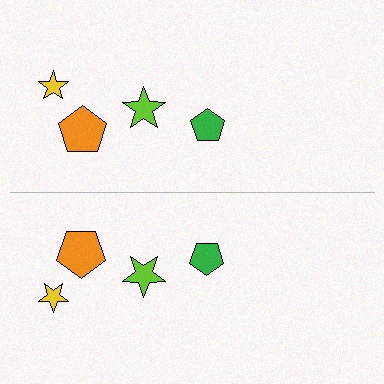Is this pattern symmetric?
Yes, this pattern has bilateral (reflection) symmetry.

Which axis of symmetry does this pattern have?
The pattern has a horizontal axis of symmetry running through the center of the image.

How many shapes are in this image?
There are 8 shapes in this image.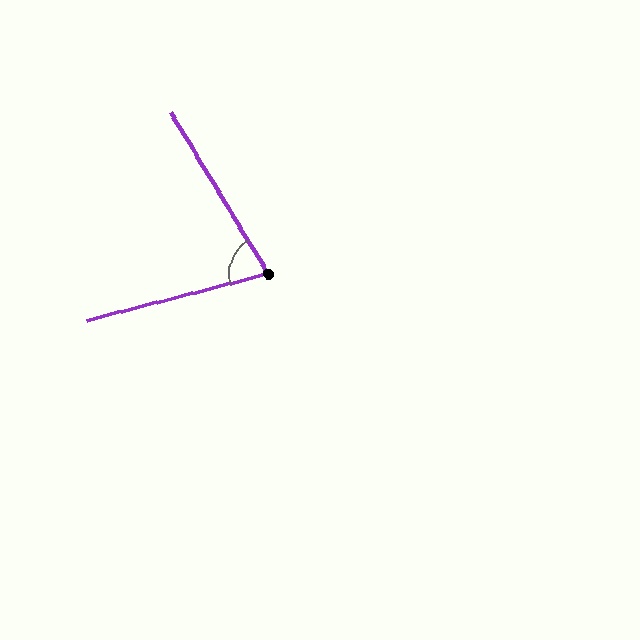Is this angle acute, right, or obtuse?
It is acute.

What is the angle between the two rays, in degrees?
Approximately 73 degrees.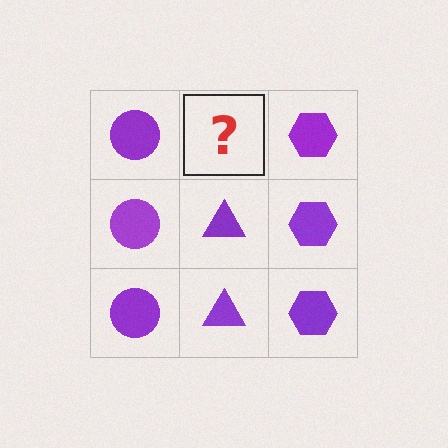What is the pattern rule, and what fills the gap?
The rule is that each column has a consistent shape. The gap should be filled with a purple triangle.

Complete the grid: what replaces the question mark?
The question mark should be replaced with a purple triangle.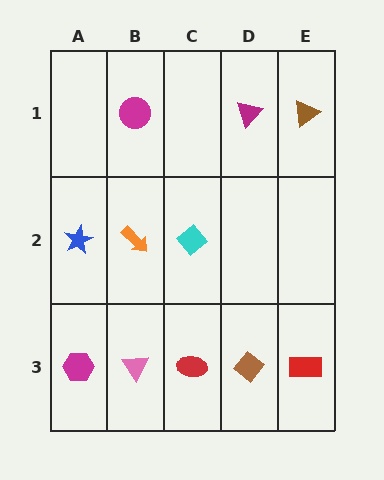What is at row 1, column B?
A magenta circle.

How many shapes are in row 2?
3 shapes.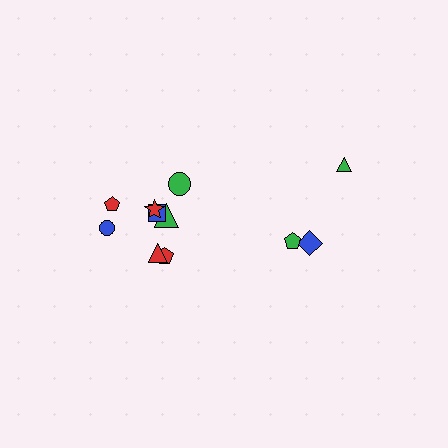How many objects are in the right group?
There are 3 objects.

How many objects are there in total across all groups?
There are 11 objects.